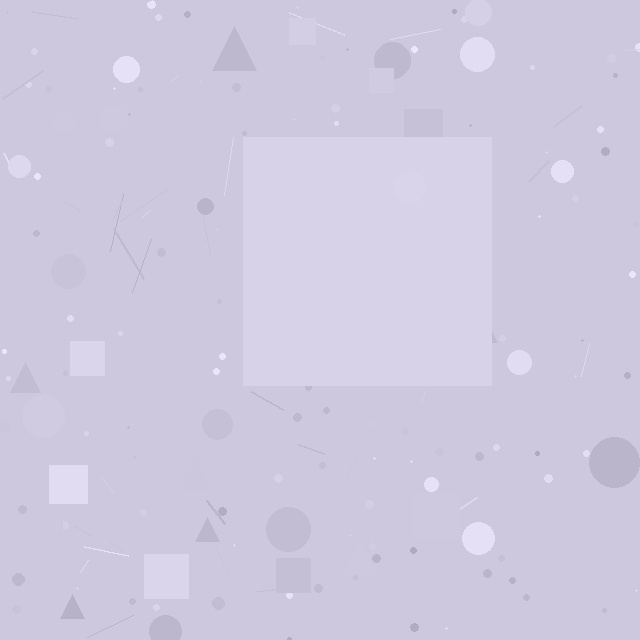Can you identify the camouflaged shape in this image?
The camouflaged shape is a square.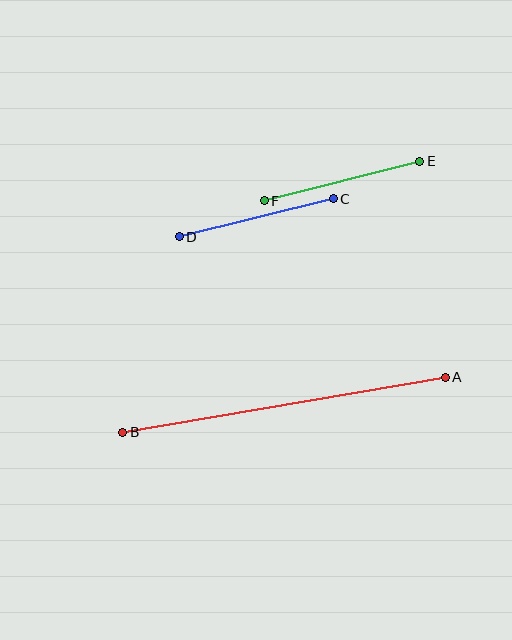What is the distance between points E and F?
The distance is approximately 160 pixels.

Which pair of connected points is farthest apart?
Points A and B are farthest apart.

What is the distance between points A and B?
The distance is approximately 327 pixels.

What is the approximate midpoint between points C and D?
The midpoint is at approximately (256, 218) pixels.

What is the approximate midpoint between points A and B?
The midpoint is at approximately (284, 405) pixels.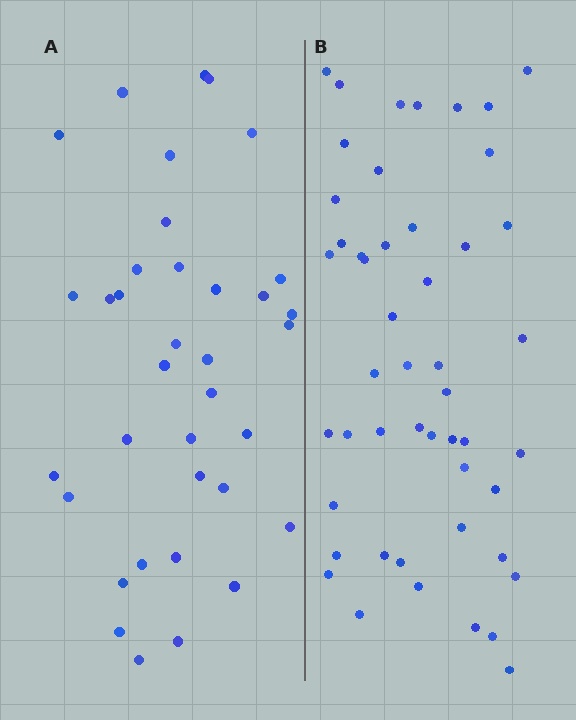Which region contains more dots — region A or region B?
Region B (the right region) has more dots.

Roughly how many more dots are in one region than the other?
Region B has approximately 15 more dots than region A.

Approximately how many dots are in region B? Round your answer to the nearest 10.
About 50 dots. (The exact count is 49, which rounds to 50.)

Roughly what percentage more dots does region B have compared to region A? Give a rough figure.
About 35% more.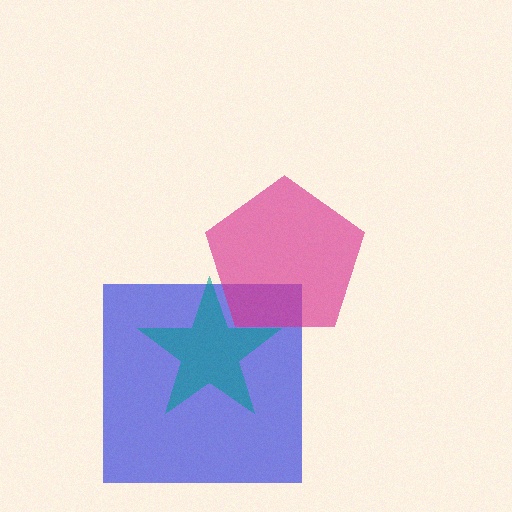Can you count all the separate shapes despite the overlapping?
Yes, there are 3 separate shapes.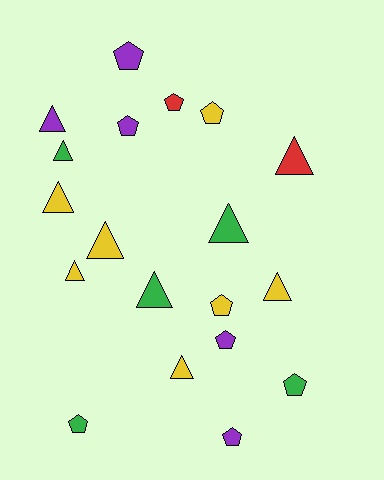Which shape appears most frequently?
Triangle, with 10 objects.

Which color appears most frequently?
Yellow, with 7 objects.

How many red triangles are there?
There is 1 red triangle.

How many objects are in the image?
There are 19 objects.